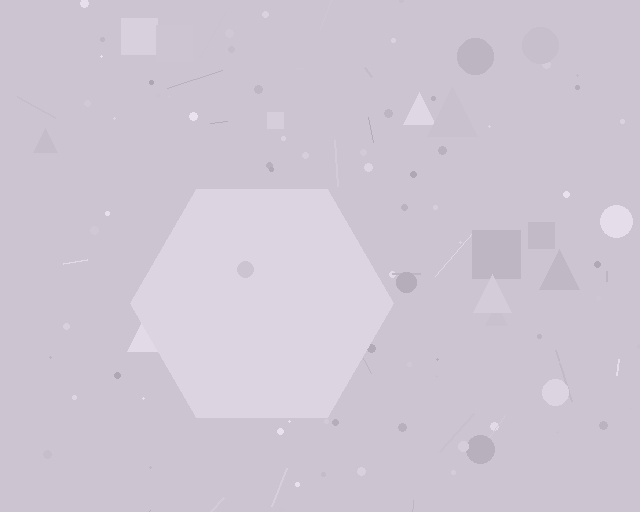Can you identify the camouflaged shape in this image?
The camouflaged shape is a hexagon.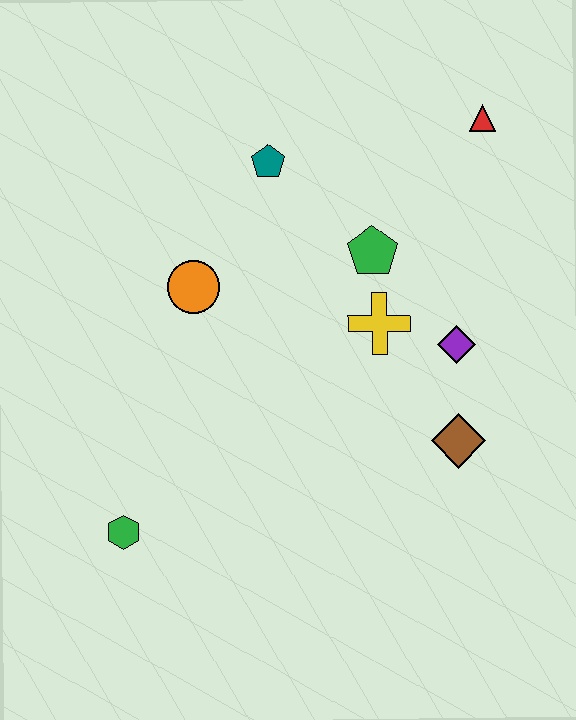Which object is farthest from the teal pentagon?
The green hexagon is farthest from the teal pentagon.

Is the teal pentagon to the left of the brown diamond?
Yes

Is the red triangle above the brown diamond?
Yes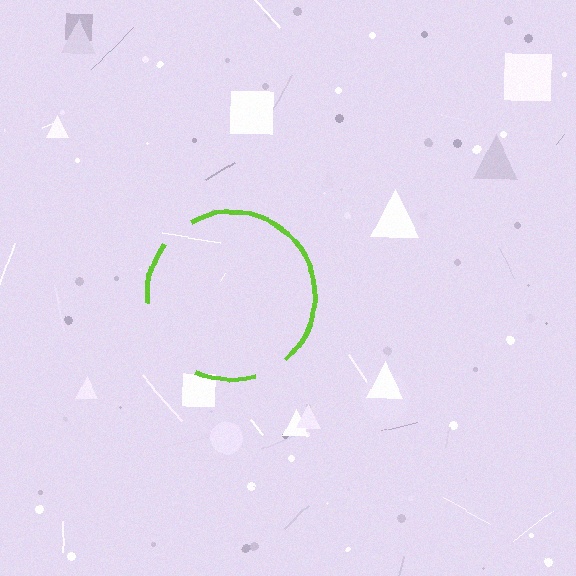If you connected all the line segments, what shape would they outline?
They would outline a circle.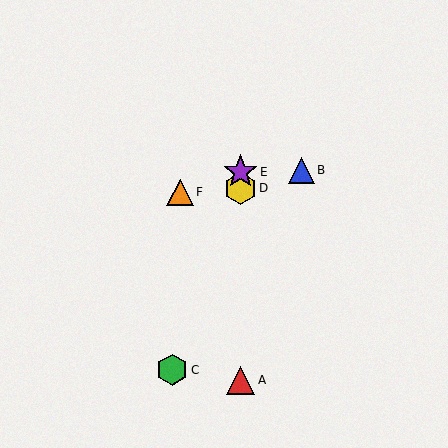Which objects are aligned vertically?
Objects A, D, E are aligned vertically.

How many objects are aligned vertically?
3 objects (A, D, E) are aligned vertically.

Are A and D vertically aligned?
Yes, both are at x≈241.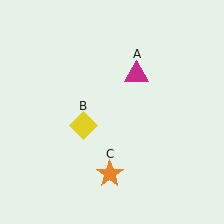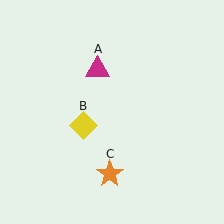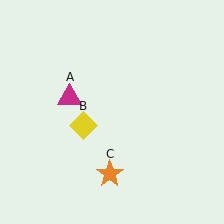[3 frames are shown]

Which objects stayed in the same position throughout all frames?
Yellow diamond (object B) and orange star (object C) remained stationary.